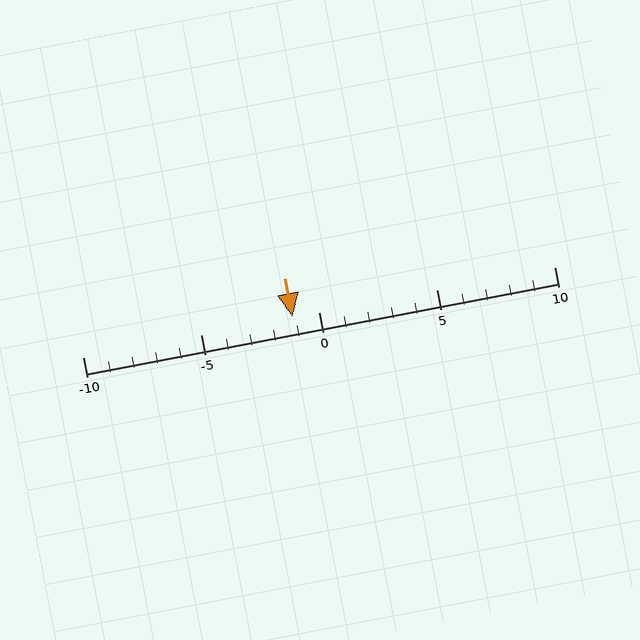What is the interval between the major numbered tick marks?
The major tick marks are spaced 5 units apart.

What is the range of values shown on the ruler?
The ruler shows values from -10 to 10.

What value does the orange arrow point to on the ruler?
The orange arrow points to approximately -1.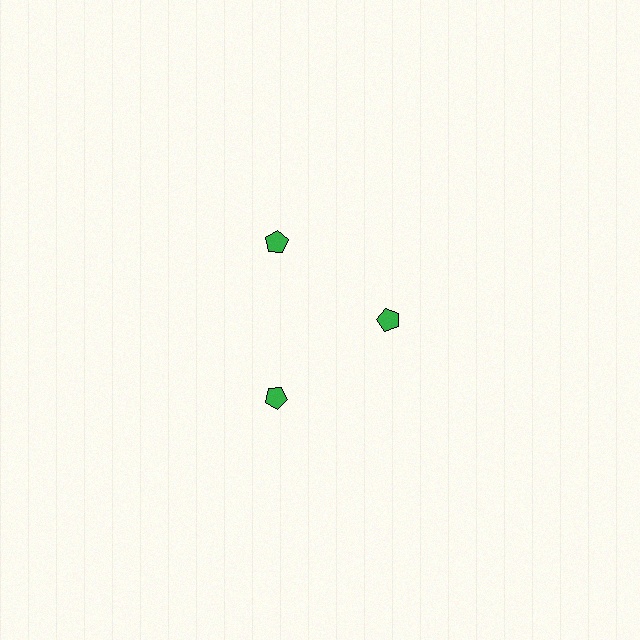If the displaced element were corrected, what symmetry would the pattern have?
It would have 3-fold rotational symmetry — the pattern would map onto itself every 120 degrees.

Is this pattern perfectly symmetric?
No. The 3 green pentagons are arranged in a ring, but one element near the 3 o'clock position is pulled inward toward the center, breaking the 3-fold rotational symmetry.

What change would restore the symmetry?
The symmetry would be restored by moving it outward, back onto the ring so that all 3 pentagons sit at equal angles and equal distance from the center.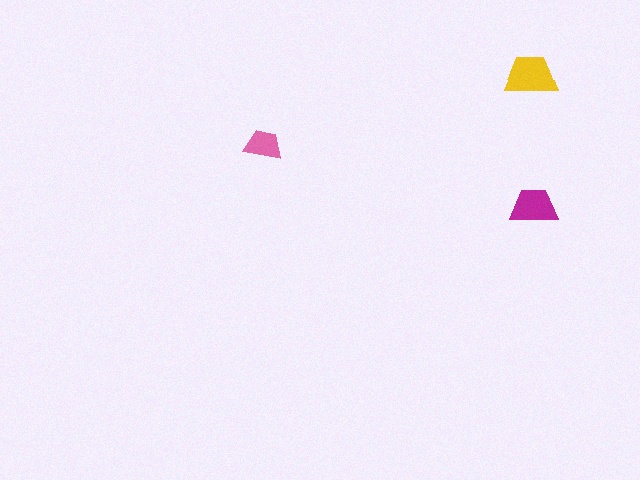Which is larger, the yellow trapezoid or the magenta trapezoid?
The yellow one.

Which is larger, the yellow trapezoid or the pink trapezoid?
The yellow one.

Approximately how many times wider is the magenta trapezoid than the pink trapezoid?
About 1.5 times wider.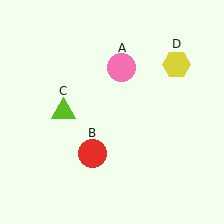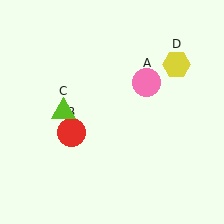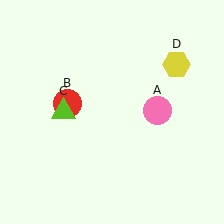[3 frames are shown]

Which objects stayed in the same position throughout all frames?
Lime triangle (object C) and yellow hexagon (object D) remained stationary.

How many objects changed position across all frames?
2 objects changed position: pink circle (object A), red circle (object B).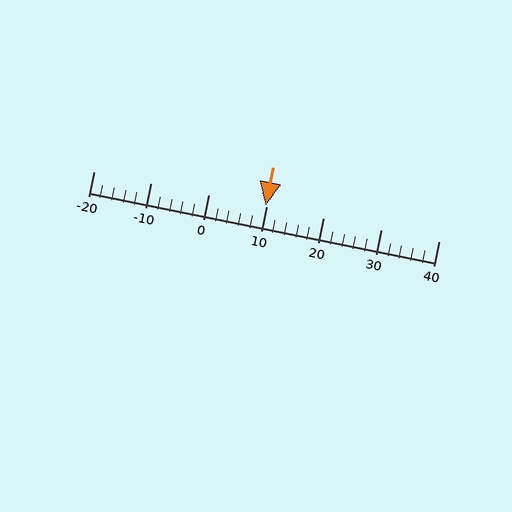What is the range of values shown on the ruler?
The ruler shows values from -20 to 40.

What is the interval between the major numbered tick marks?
The major tick marks are spaced 10 units apart.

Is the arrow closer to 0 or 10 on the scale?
The arrow is closer to 10.